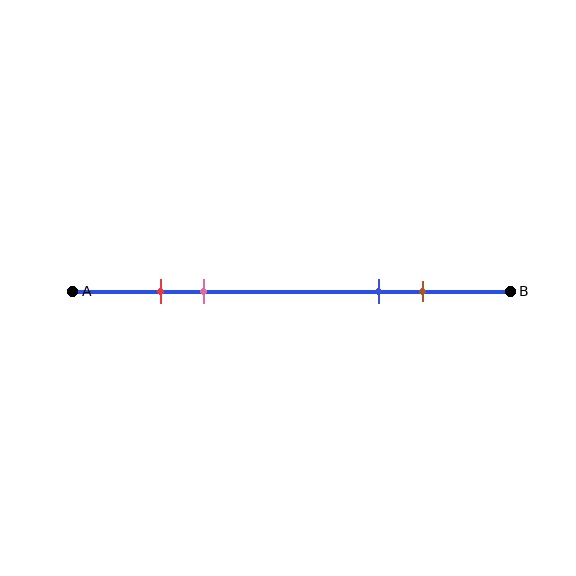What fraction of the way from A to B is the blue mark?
The blue mark is approximately 70% (0.7) of the way from A to B.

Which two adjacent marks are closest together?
The red and pink marks are the closest adjacent pair.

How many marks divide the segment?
There are 4 marks dividing the segment.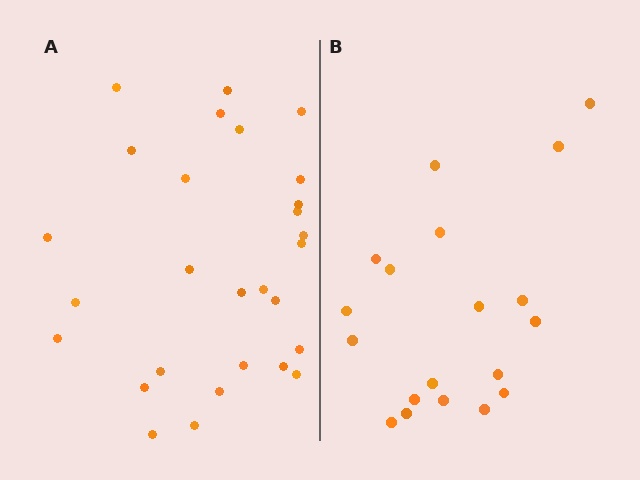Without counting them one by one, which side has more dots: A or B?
Region A (the left region) has more dots.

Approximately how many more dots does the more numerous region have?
Region A has roughly 8 or so more dots than region B.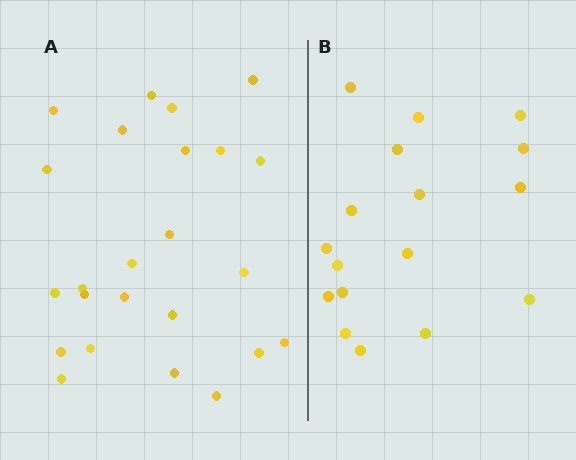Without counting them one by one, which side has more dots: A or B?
Region A (the left region) has more dots.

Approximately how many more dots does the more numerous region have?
Region A has roughly 8 or so more dots than region B.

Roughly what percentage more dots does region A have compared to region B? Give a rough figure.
About 40% more.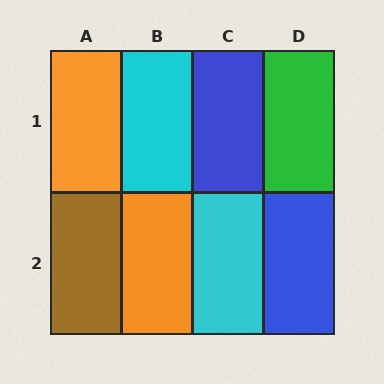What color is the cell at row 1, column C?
Blue.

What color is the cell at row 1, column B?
Cyan.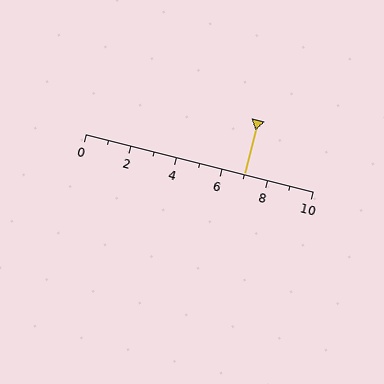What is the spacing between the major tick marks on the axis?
The major ticks are spaced 2 apart.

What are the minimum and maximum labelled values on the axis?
The axis runs from 0 to 10.